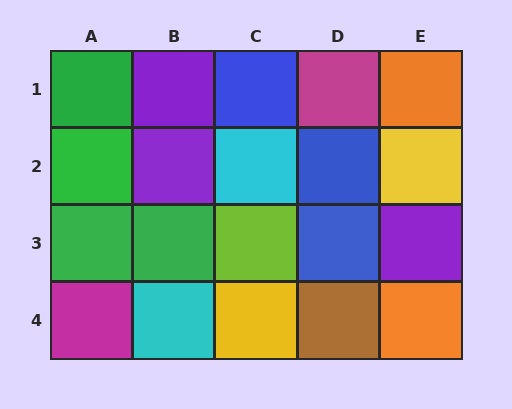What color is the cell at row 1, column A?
Green.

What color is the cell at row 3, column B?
Green.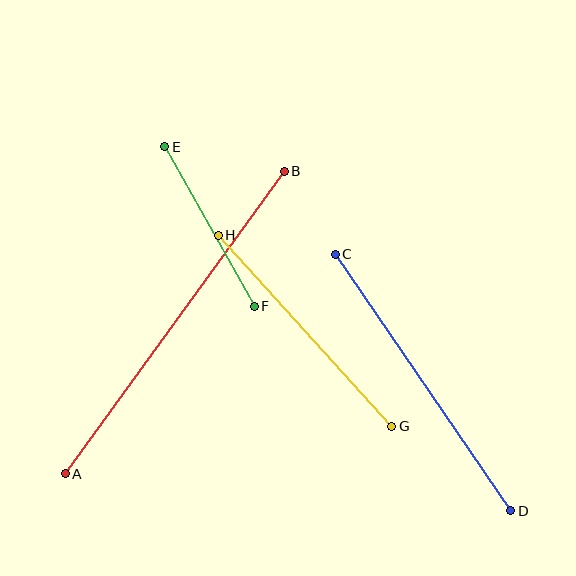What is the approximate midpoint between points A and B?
The midpoint is at approximately (175, 322) pixels.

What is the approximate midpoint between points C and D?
The midpoint is at approximately (423, 382) pixels.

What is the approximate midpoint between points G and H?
The midpoint is at approximately (305, 331) pixels.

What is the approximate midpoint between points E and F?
The midpoint is at approximately (209, 227) pixels.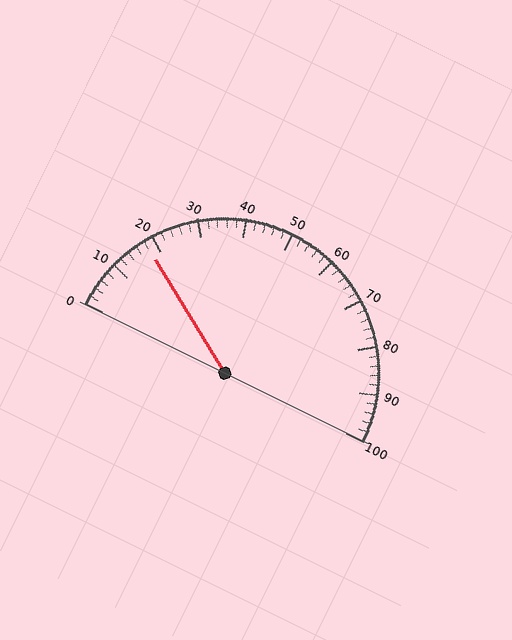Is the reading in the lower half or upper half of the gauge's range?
The reading is in the lower half of the range (0 to 100).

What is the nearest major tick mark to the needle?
The nearest major tick mark is 20.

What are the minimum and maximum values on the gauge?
The gauge ranges from 0 to 100.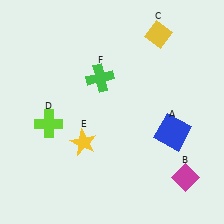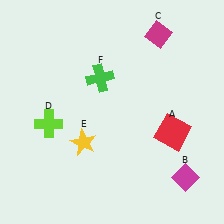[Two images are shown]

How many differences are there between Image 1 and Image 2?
There are 2 differences between the two images.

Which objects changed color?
A changed from blue to red. C changed from yellow to magenta.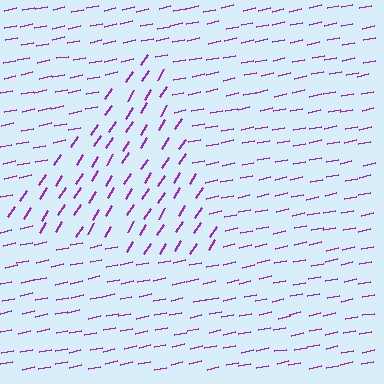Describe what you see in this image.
The image is filled with small purple line segments. A triangle region in the image has lines oriented differently from the surrounding lines, creating a visible texture boundary.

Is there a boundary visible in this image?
Yes, there is a texture boundary formed by a change in line orientation.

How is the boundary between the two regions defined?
The boundary is defined purely by a change in line orientation (approximately 45 degrees difference). All lines are the same color and thickness.